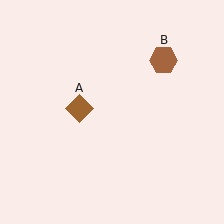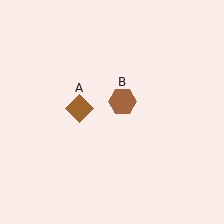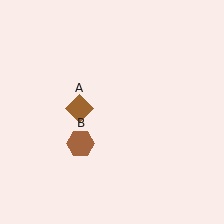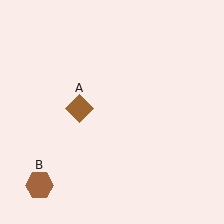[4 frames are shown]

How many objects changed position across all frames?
1 object changed position: brown hexagon (object B).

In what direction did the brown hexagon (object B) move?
The brown hexagon (object B) moved down and to the left.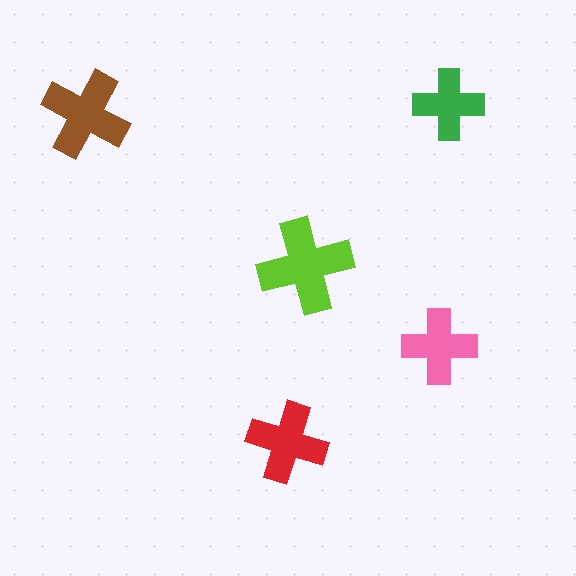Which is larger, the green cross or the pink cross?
The pink one.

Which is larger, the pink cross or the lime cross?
The lime one.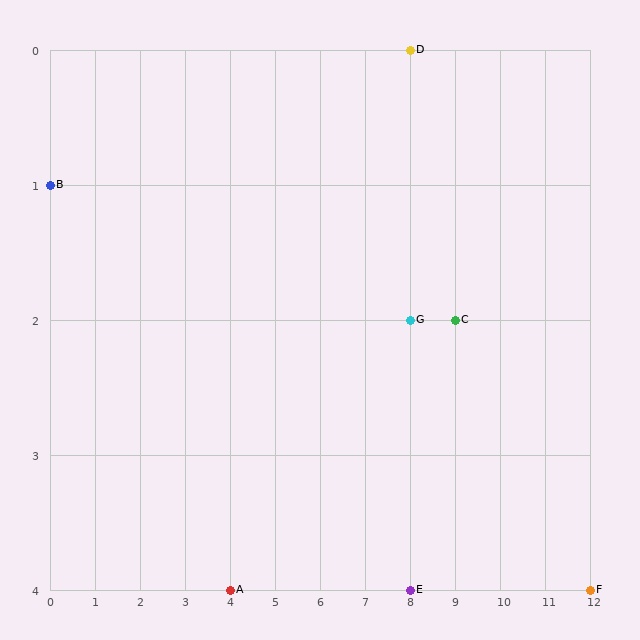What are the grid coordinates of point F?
Point F is at grid coordinates (12, 4).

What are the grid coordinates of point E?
Point E is at grid coordinates (8, 4).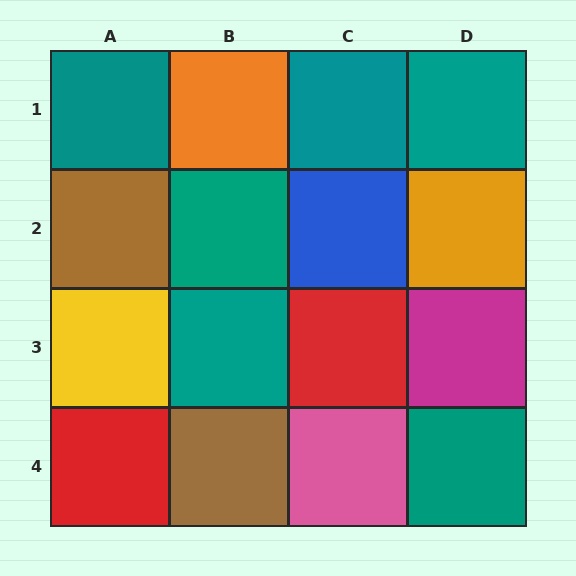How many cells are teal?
6 cells are teal.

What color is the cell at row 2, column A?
Brown.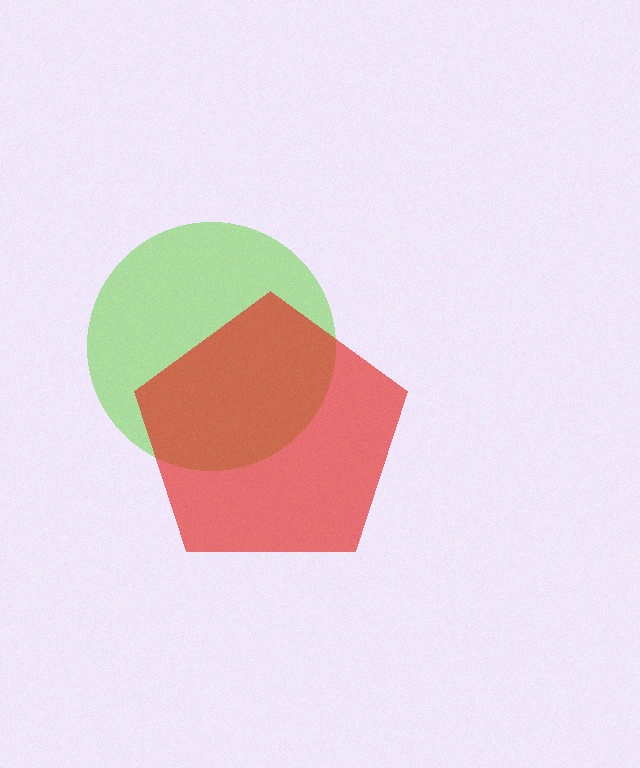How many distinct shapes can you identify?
There are 2 distinct shapes: a lime circle, a red pentagon.